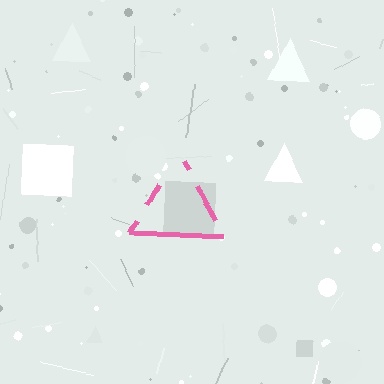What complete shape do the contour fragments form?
The contour fragments form a triangle.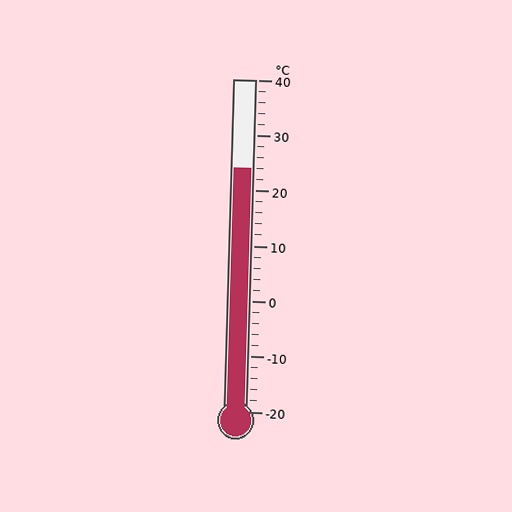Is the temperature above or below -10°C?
The temperature is above -10°C.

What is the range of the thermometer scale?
The thermometer scale ranges from -20°C to 40°C.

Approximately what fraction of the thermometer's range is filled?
The thermometer is filled to approximately 75% of its range.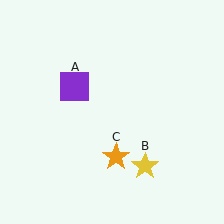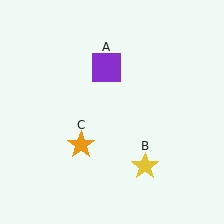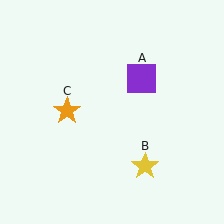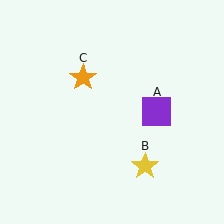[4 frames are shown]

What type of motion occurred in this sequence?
The purple square (object A), orange star (object C) rotated clockwise around the center of the scene.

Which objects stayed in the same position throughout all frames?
Yellow star (object B) remained stationary.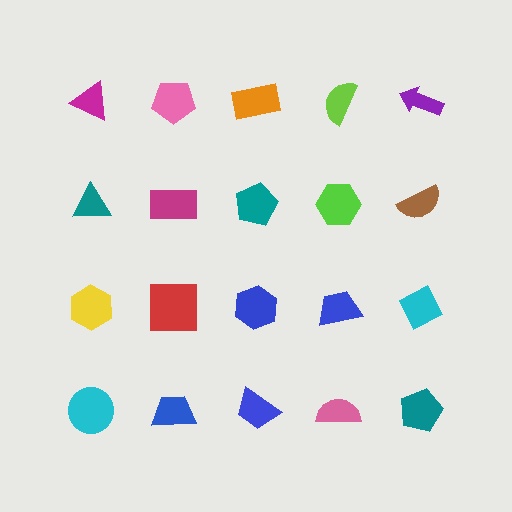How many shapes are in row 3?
5 shapes.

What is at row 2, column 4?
A lime hexagon.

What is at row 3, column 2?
A red square.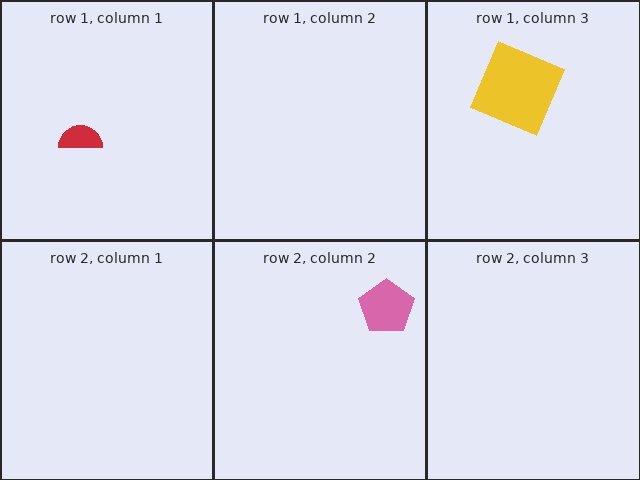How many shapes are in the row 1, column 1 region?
1.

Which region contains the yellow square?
The row 1, column 3 region.